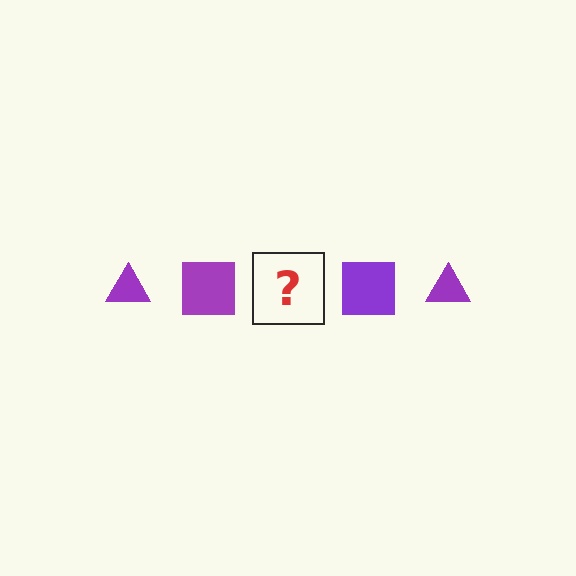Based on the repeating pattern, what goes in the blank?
The blank should be a purple triangle.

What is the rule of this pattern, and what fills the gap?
The rule is that the pattern cycles through triangle, square shapes in purple. The gap should be filled with a purple triangle.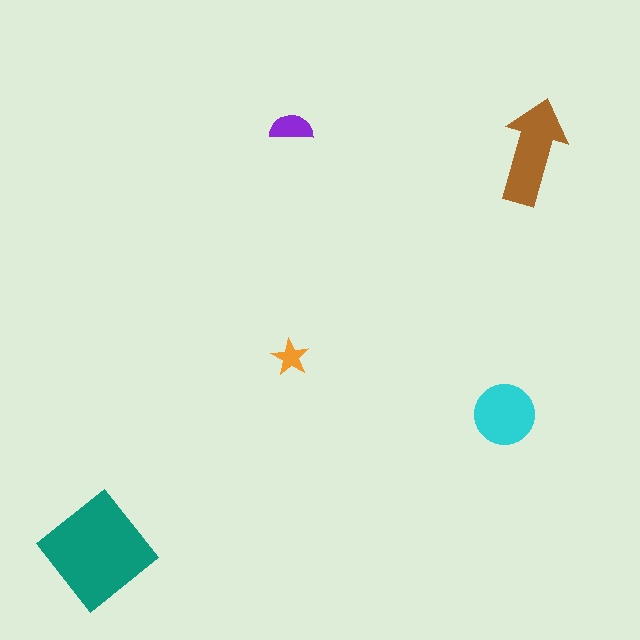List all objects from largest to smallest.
The teal diamond, the brown arrow, the cyan circle, the purple semicircle, the orange star.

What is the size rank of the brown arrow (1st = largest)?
2nd.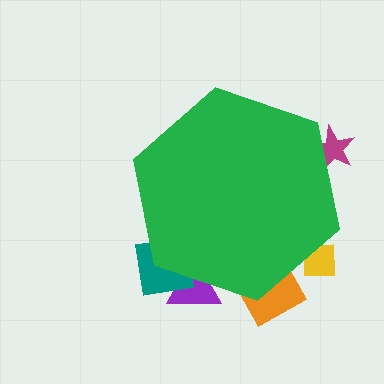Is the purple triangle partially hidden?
Yes, the purple triangle is partially hidden behind the green hexagon.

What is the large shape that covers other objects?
A green hexagon.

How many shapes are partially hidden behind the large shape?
5 shapes are partially hidden.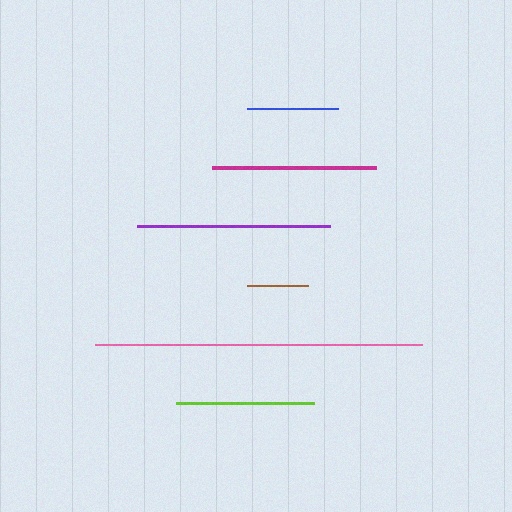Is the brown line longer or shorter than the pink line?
The pink line is longer than the brown line.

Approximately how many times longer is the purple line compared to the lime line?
The purple line is approximately 1.4 times the length of the lime line.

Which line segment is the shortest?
The brown line is the shortest at approximately 61 pixels.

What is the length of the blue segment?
The blue segment is approximately 91 pixels long.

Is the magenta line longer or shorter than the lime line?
The magenta line is longer than the lime line.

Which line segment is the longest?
The pink line is the longest at approximately 327 pixels.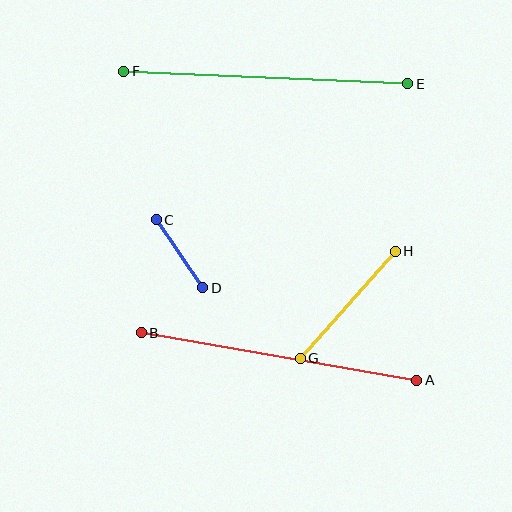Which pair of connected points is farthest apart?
Points E and F are farthest apart.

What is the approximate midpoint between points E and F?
The midpoint is at approximately (266, 78) pixels.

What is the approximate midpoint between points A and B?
The midpoint is at approximately (279, 356) pixels.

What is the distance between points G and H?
The distance is approximately 143 pixels.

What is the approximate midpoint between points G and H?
The midpoint is at approximately (348, 305) pixels.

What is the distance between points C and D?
The distance is approximately 83 pixels.